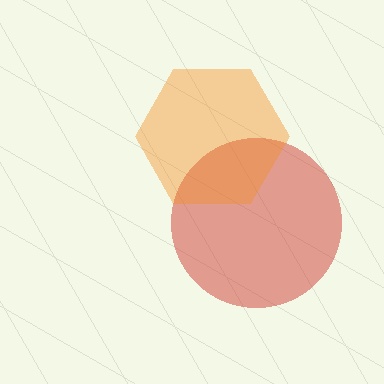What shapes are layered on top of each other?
The layered shapes are: a red circle, an orange hexagon.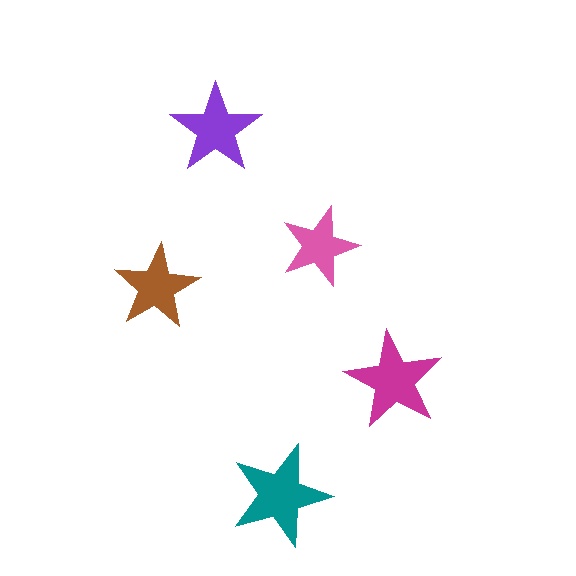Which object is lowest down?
The teal star is bottommost.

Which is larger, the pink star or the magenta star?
The magenta one.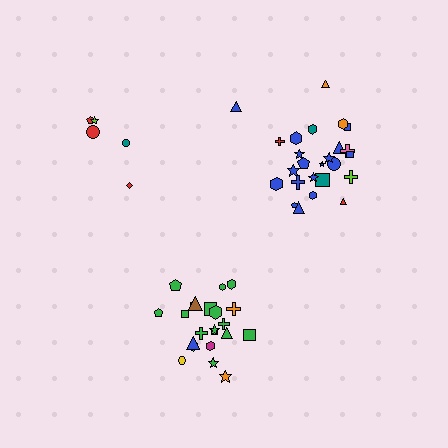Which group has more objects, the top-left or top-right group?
The top-right group.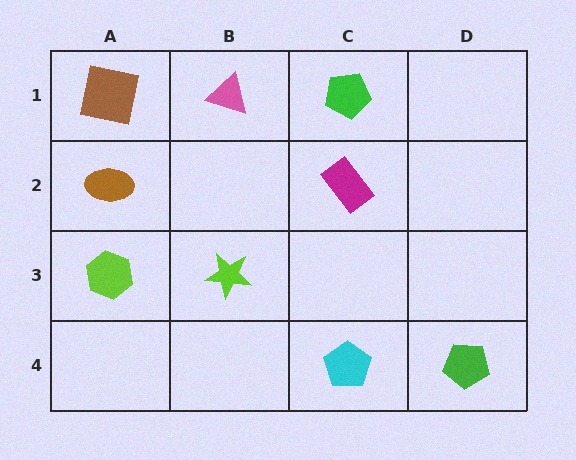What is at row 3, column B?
A lime star.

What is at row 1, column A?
A brown square.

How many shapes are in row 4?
2 shapes.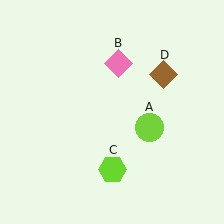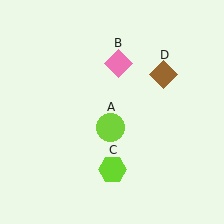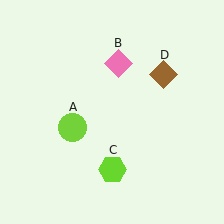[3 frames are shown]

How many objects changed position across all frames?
1 object changed position: lime circle (object A).